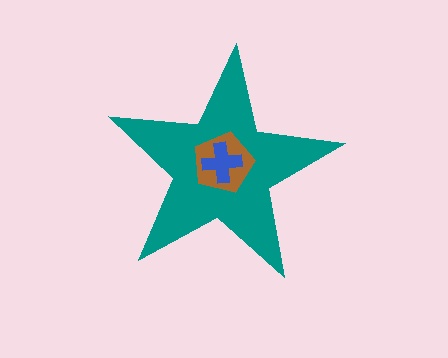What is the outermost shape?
The teal star.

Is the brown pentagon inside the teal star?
Yes.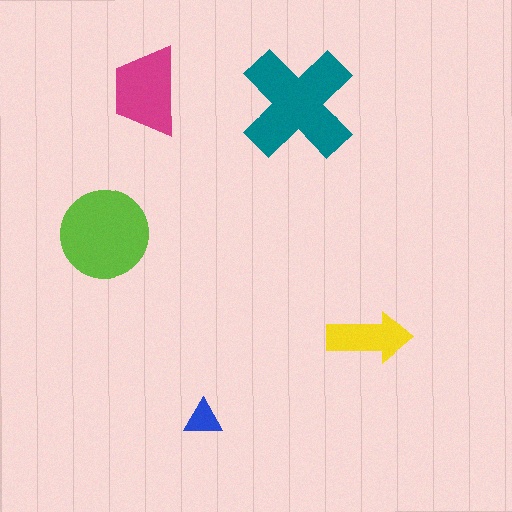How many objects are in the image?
There are 5 objects in the image.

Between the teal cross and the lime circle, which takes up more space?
The teal cross.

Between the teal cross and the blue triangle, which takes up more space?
The teal cross.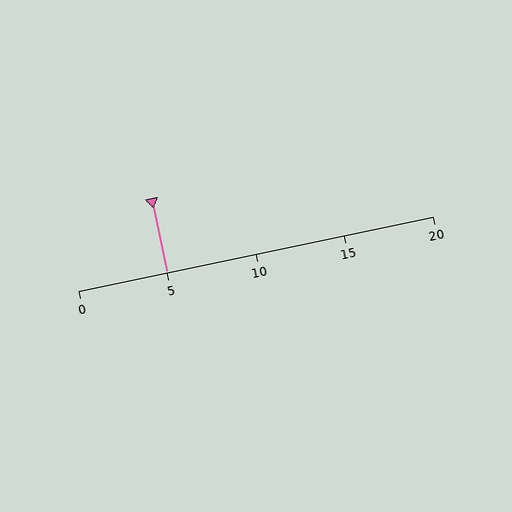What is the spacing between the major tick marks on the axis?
The major ticks are spaced 5 apart.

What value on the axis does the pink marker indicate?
The marker indicates approximately 5.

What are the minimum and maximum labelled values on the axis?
The axis runs from 0 to 20.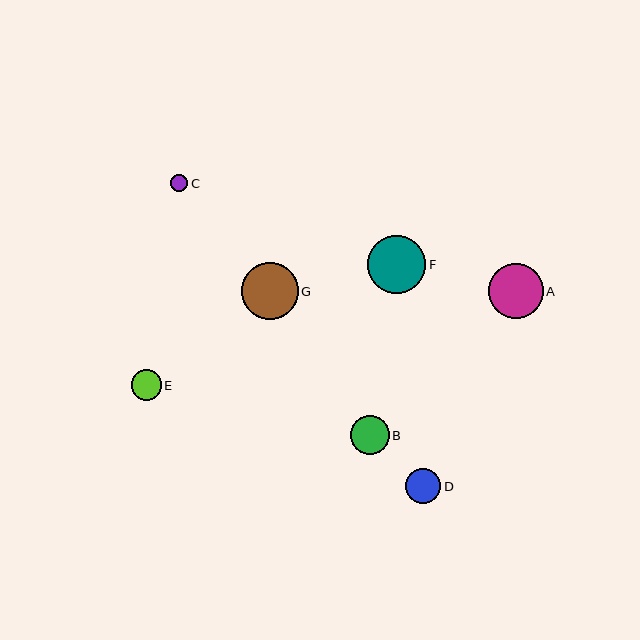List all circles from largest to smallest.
From largest to smallest: F, G, A, B, D, E, C.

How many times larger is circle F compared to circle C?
Circle F is approximately 3.5 times the size of circle C.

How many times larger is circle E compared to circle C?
Circle E is approximately 1.8 times the size of circle C.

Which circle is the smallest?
Circle C is the smallest with a size of approximately 17 pixels.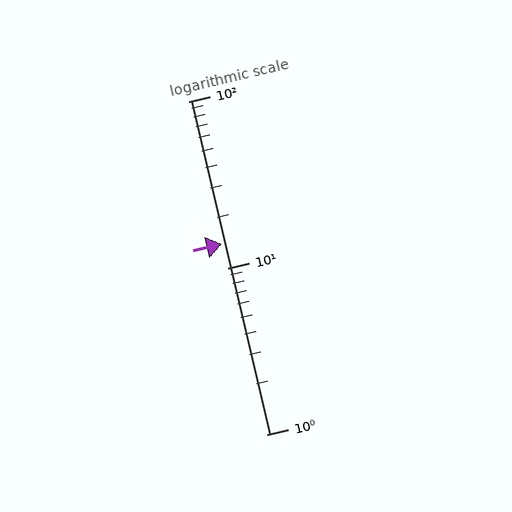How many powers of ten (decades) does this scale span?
The scale spans 2 decades, from 1 to 100.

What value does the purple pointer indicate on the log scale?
The pointer indicates approximately 14.